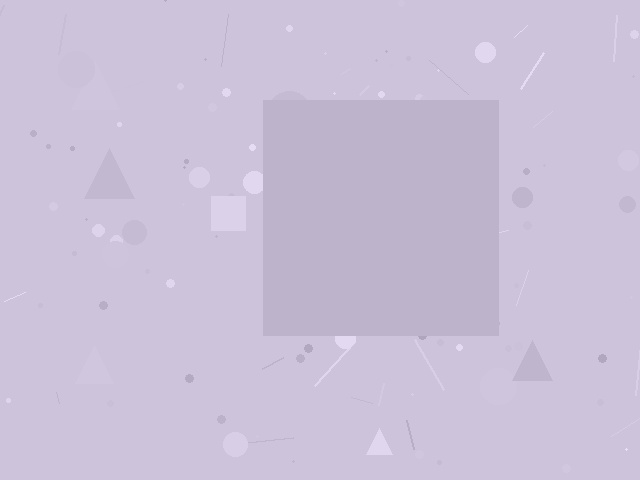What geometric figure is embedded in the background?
A square is embedded in the background.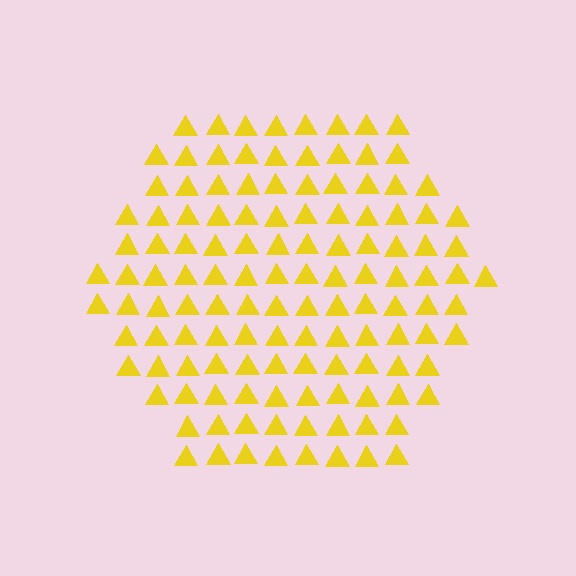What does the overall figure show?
The overall figure shows a hexagon.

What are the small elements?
The small elements are triangles.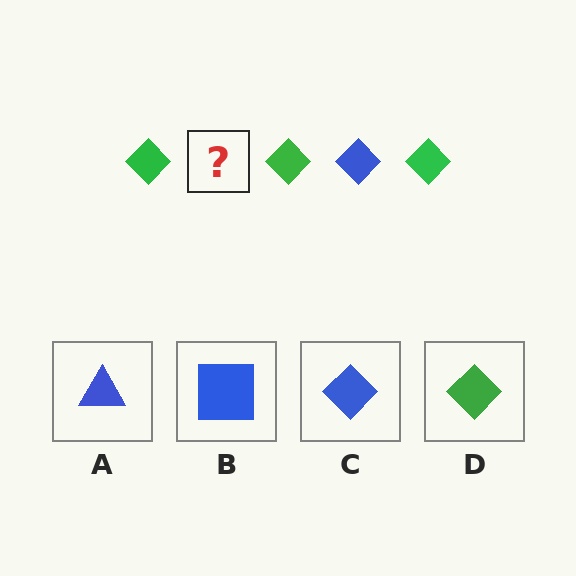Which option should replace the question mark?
Option C.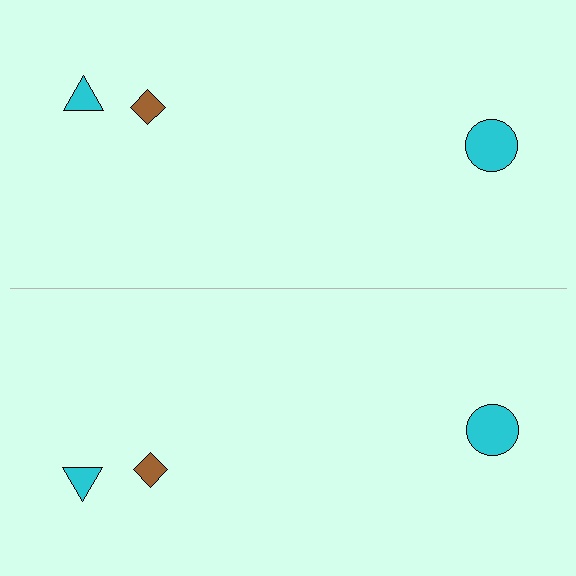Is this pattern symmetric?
Yes, this pattern has bilateral (reflection) symmetry.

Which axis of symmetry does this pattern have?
The pattern has a horizontal axis of symmetry running through the center of the image.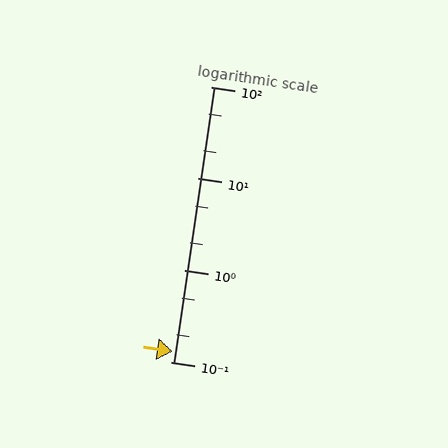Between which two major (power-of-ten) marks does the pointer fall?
The pointer is between 0.1 and 1.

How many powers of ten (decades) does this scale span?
The scale spans 3 decades, from 0.1 to 100.